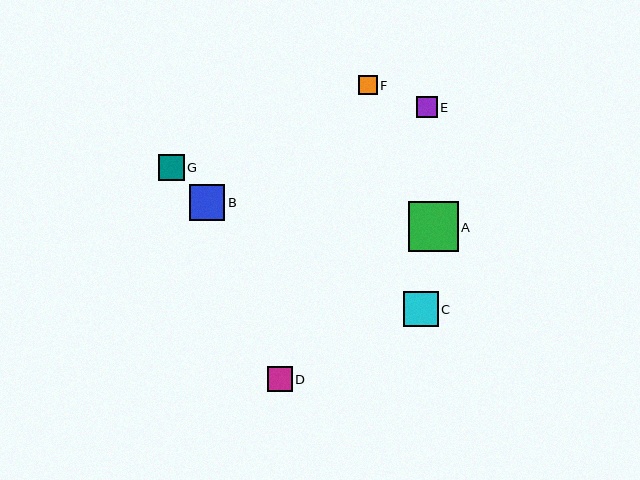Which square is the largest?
Square A is the largest with a size of approximately 50 pixels.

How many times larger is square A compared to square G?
Square A is approximately 2.0 times the size of square G.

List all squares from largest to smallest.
From largest to smallest: A, B, C, G, D, E, F.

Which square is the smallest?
Square F is the smallest with a size of approximately 18 pixels.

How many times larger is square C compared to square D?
Square C is approximately 1.4 times the size of square D.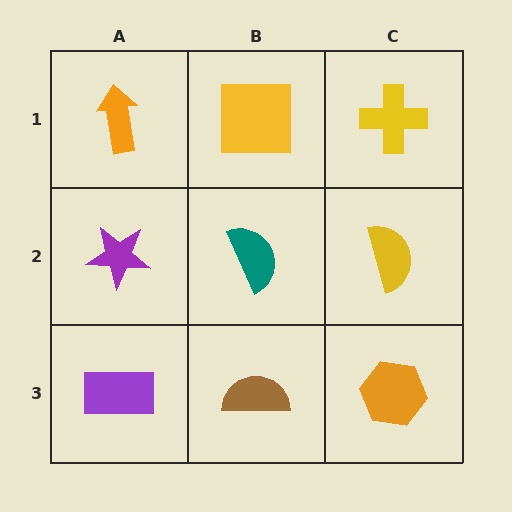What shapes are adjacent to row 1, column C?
A yellow semicircle (row 2, column C), a yellow square (row 1, column B).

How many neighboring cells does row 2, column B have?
4.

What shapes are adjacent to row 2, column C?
A yellow cross (row 1, column C), an orange hexagon (row 3, column C), a teal semicircle (row 2, column B).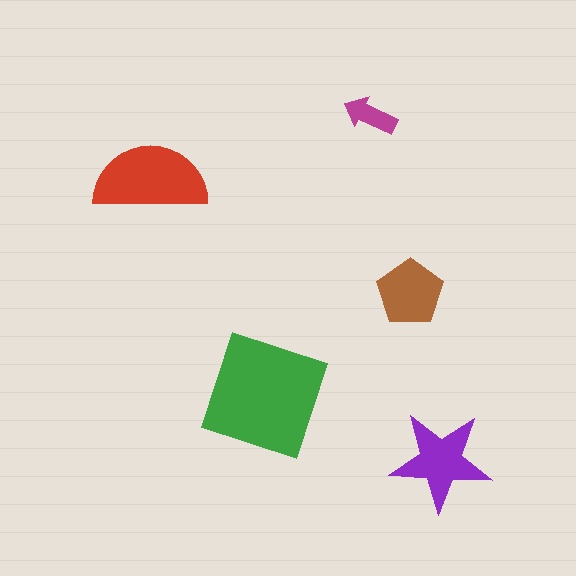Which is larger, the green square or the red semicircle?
The green square.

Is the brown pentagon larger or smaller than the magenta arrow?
Larger.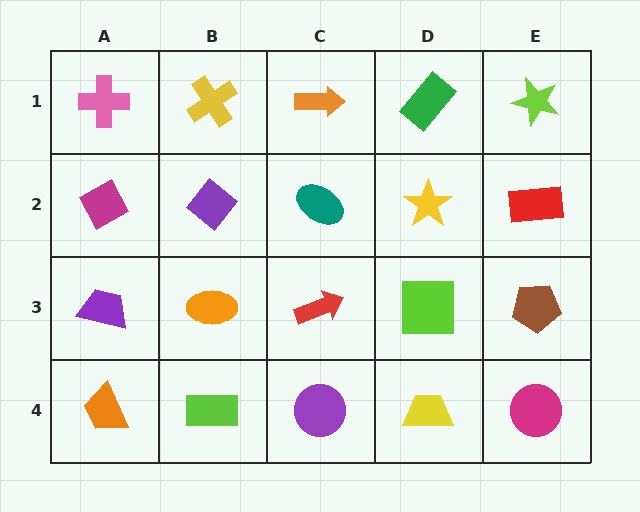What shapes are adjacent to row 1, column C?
A teal ellipse (row 2, column C), a yellow cross (row 1, column B), a green rectangle (row 1, column D).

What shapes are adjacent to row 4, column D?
A lime square (row 3, column D), a purple circle (row 4, column C), a magenta circle (row 4, column E).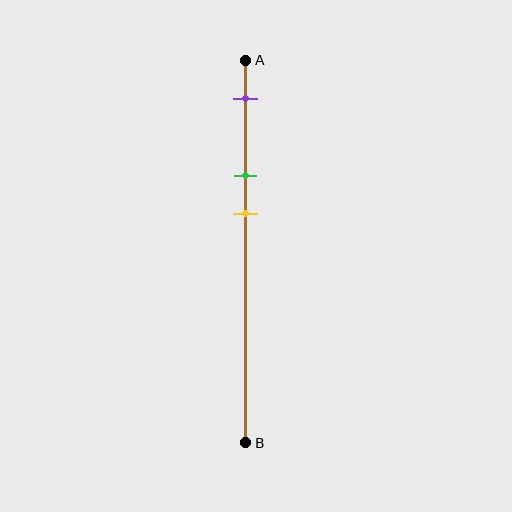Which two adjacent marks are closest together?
The green and yellow marks are the closest adjacent pair.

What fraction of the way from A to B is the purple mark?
The purple mark is approximately 10% (0.1) of the way from A to B.